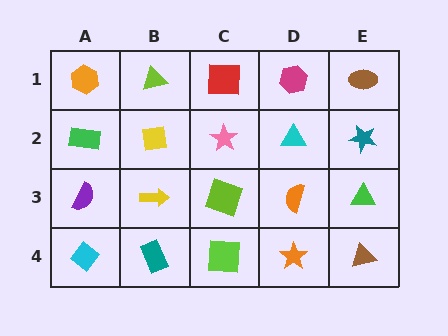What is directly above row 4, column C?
A lime square.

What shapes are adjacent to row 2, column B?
A lime triangle (row 1, column B), a yellow arrow (row 3, column B), a green rectangle (row 2, column A), a pink star (row 2, column C).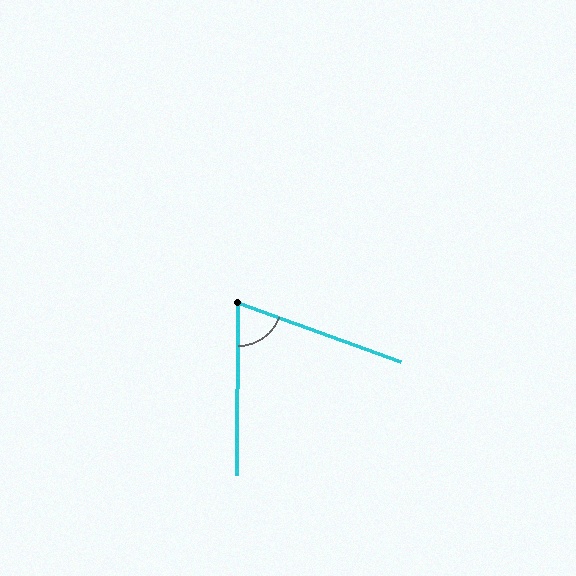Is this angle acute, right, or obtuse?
It is acute.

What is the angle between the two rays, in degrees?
Approximately 70 degrees.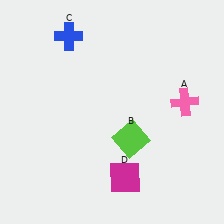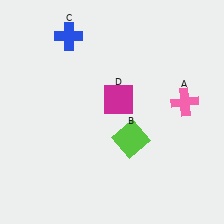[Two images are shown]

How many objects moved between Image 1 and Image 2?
1 object moved between the two images.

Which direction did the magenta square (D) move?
The magenta square (D) moved up.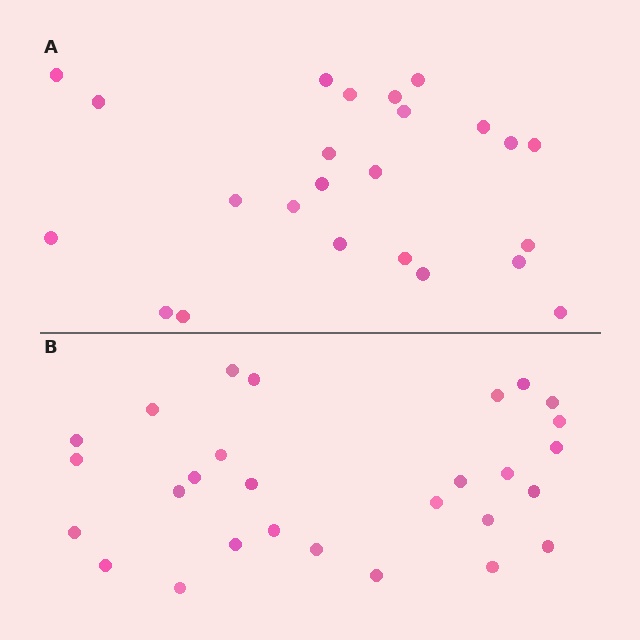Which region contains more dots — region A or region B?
Region B (the bottom region) has more dots.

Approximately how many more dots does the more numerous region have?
Region B has about 4 more dots than region A.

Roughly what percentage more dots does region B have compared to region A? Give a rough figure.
About 15% more.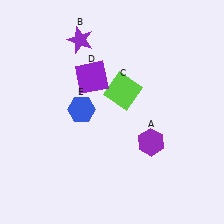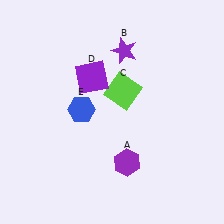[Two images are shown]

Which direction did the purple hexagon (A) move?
The purple hexagon (A) moved left.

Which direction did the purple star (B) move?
The purple star (B) moved right.